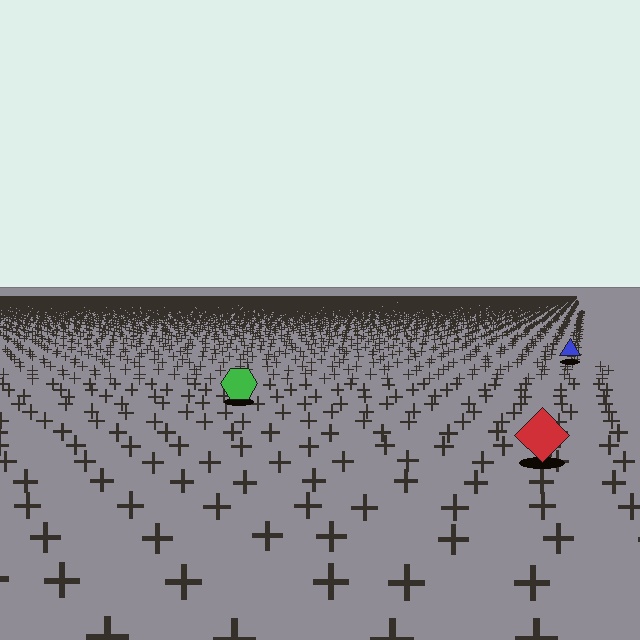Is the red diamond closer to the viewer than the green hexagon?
Yes. The red diamond is closer — you can tell from the texture gradient: the ground texture is coarser near it.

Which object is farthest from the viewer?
The blue triangle is farthest from the viewer. It appears smaller and the ground texture around it is denser.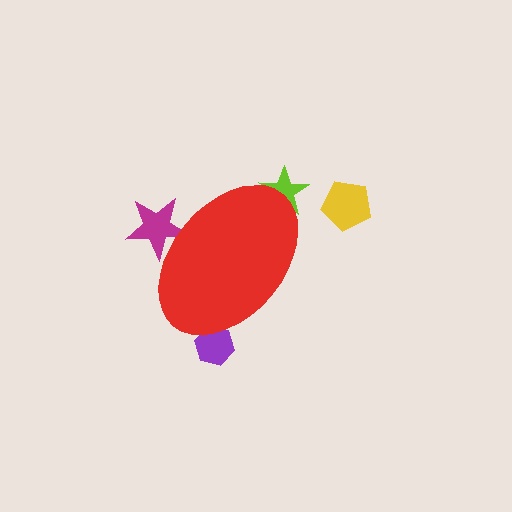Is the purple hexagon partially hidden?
Yes, the purple hexagon is partially hidden behind the red ellipse.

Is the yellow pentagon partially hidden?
No, the yellow pentagon is fully visible.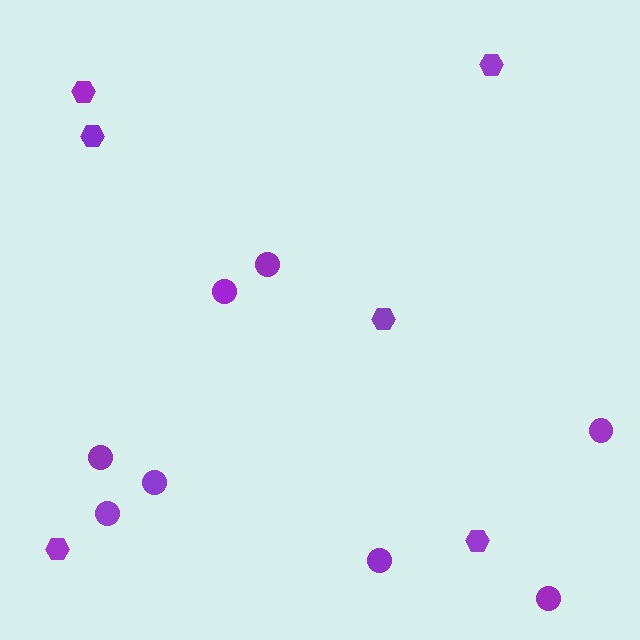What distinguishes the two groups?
There are 2 groups: one group of hexagons (6) and one group of circles (8).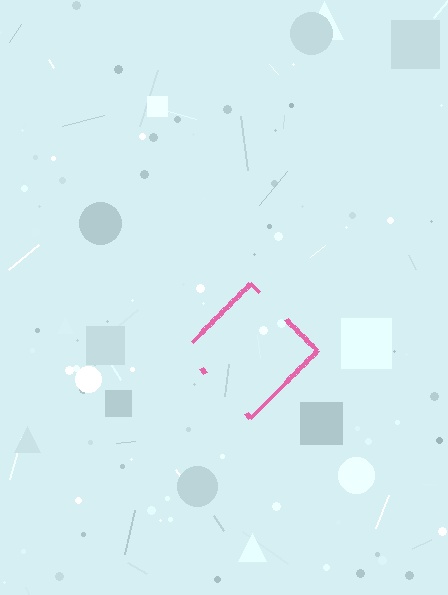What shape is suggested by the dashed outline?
The dashed outline suggests a diamond.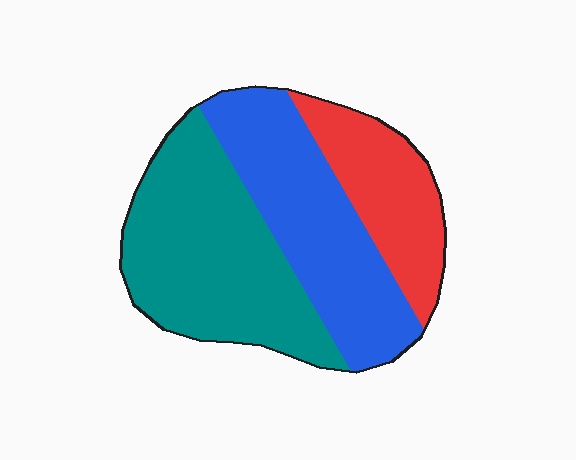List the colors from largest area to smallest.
From largest to smallest: teal, blue, red.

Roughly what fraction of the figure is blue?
Blue takes up about three eighths (3/8) of the figure.